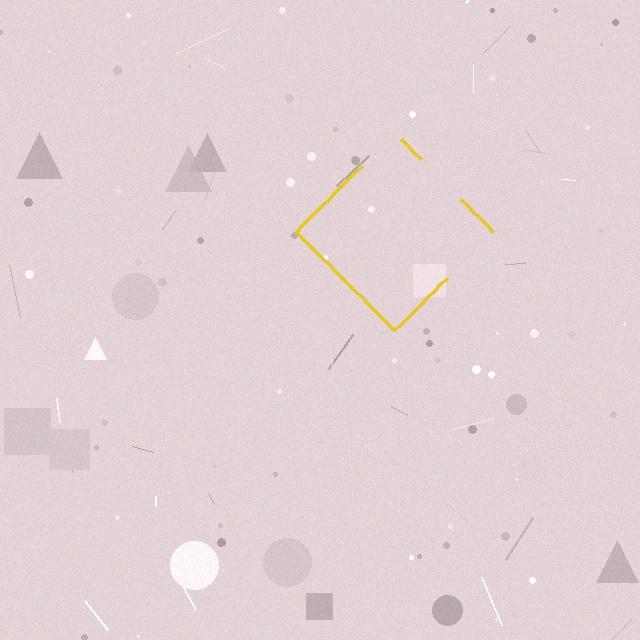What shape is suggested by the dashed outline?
The dashed outline suggests a diamond.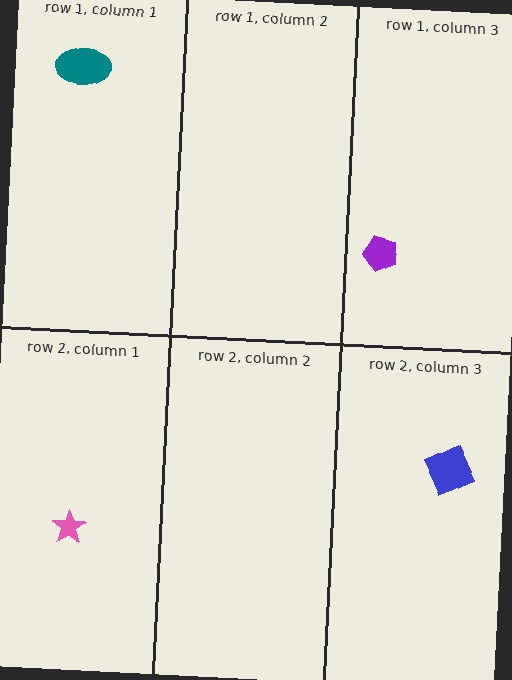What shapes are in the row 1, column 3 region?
The purple pentagon.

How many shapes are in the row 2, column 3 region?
1.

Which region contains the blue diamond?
The row 2, column 3 region.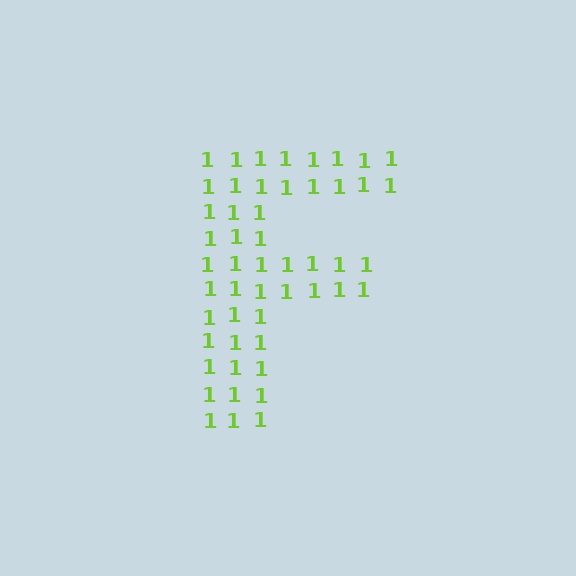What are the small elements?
The small elements are digit 1's.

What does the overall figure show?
The overall figure shows the letter F.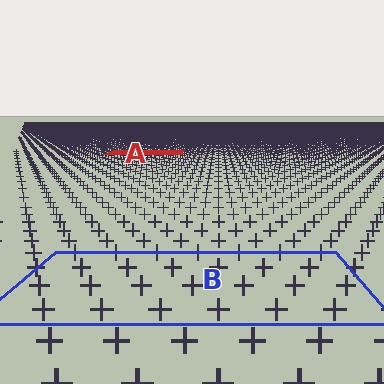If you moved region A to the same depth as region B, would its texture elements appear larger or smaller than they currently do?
They would appear larger. At a closer depth, the same texture elements are projected at a bigger on-screen size.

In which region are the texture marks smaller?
The texture marks are smaller in region A, because it is farther away.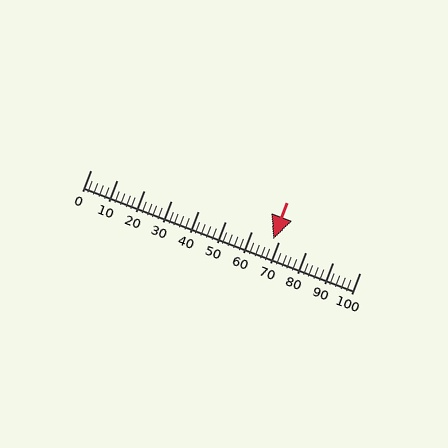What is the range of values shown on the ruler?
The ruler shows values from 0 to 100.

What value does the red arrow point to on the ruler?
The red arrow points to approximately 68.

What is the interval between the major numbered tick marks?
The major tick marks are spaced 10 units apart.